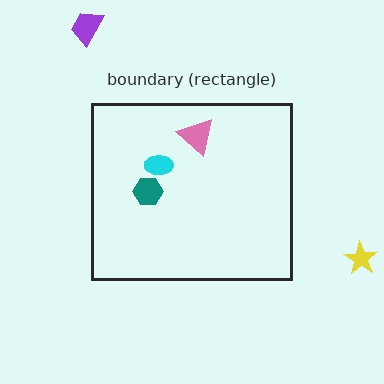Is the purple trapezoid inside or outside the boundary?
Outside.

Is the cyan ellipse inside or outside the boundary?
Inside.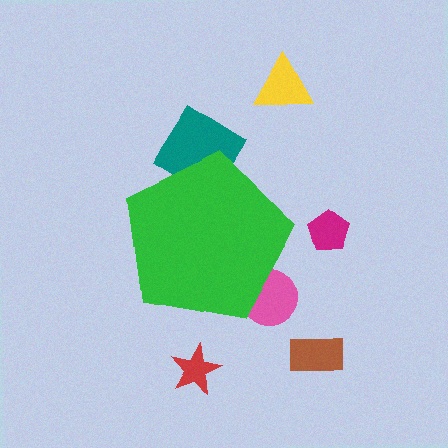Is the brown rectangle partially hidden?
No, the brown rectangle is fully visible.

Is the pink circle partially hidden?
Yes, the pink circle is partially hidden behind the green pentagon.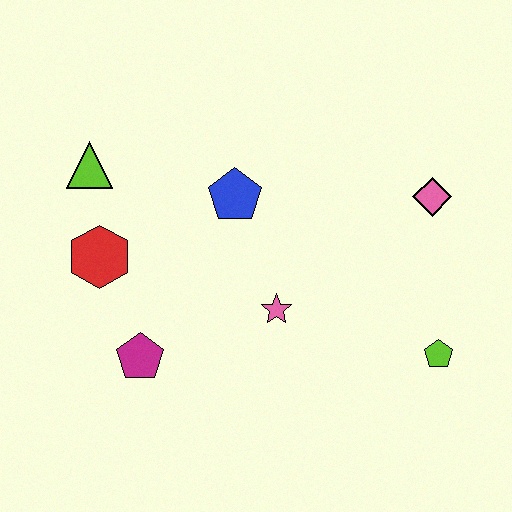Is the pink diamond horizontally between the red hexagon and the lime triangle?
No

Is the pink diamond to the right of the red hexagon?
Yes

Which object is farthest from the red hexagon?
The lime pentagon is farthest from the red hexagon.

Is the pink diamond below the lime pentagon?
No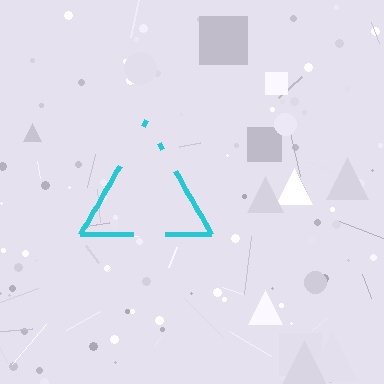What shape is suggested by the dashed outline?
The dashed outline suggests a triangle.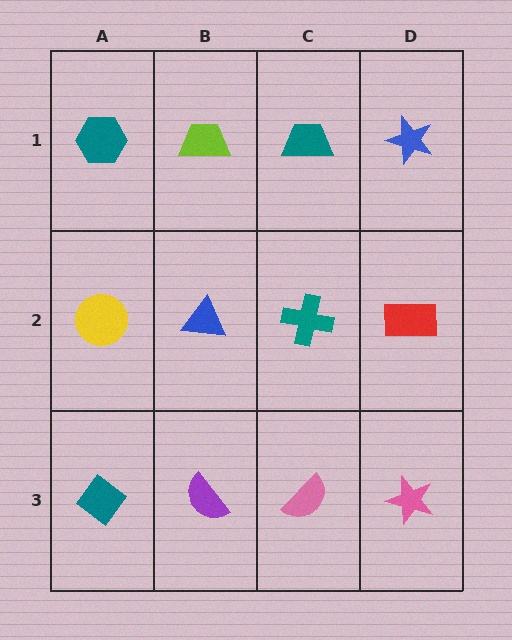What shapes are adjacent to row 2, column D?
A blue star (row 1, column D), a pink star (row 3, column D), a teal cross (row 2, column C).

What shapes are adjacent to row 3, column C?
A teal cross (row 2, column C), a purple semicircle (row 3, column B), a pink star (row 3, column D).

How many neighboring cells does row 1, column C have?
3.